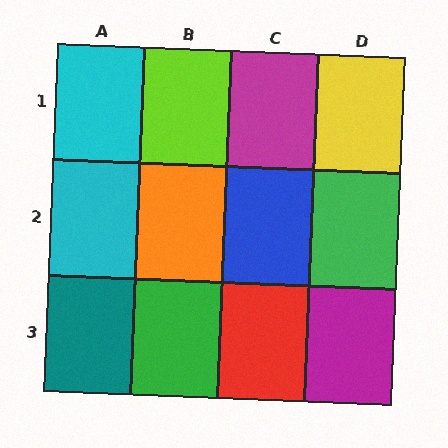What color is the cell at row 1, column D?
Yellow.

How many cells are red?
1 cell is red.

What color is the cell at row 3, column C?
Red.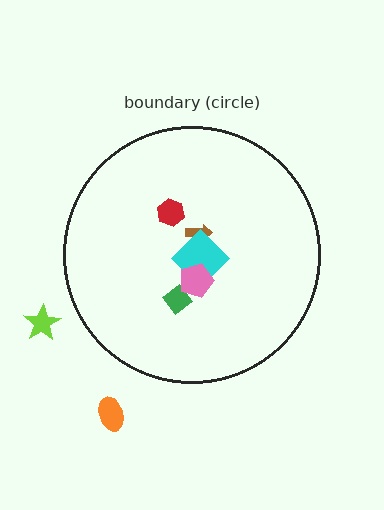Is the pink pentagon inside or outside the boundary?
Inside.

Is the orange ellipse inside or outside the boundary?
Outside.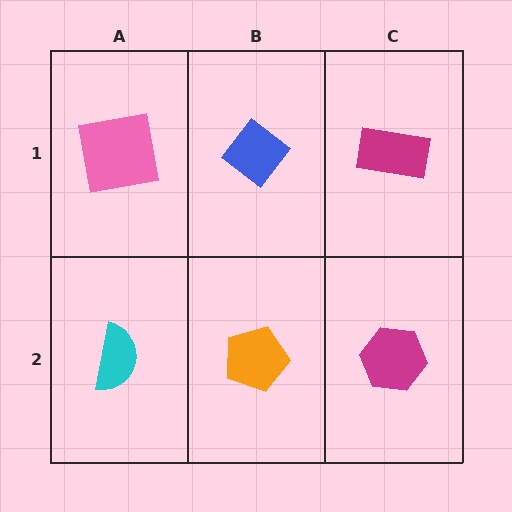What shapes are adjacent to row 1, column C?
A magenta hexagon (row 2, column C), a blue diamond (row 1, column B).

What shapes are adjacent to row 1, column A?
A cyan semicircle (row 2, column A), a blue diamond (row 1, column B).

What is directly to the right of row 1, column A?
A blue diamond.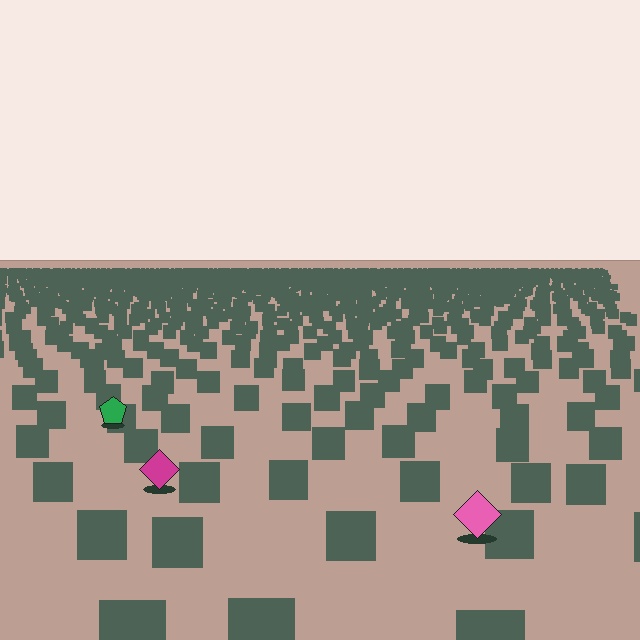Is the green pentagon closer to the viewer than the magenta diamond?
No. The magenta diamond is closer — you can tell from the texture gradient: the ground texture is coarser near it.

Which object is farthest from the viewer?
The green pentagon is farthest from the viewer. It appears smaller and the ground texture around it is denser.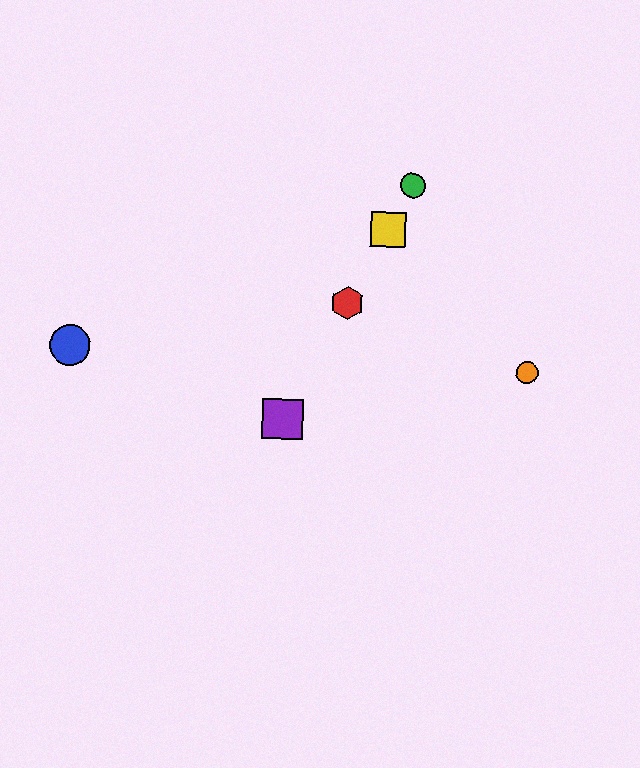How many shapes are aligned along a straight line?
4 shapes (the red hexagon, the green circle, the yellow square, the purple square) are aligned along a straight line.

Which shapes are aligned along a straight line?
The red hexagon, the green circle, the yellow square, the purple square are aligned along a straight line.